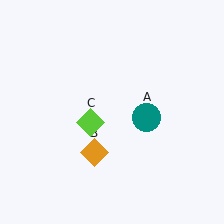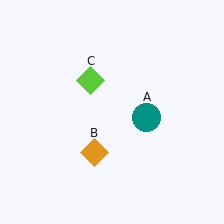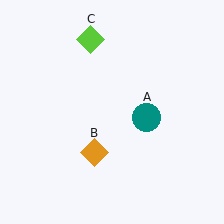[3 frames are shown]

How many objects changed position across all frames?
1 object changed position: lime diamond (object C).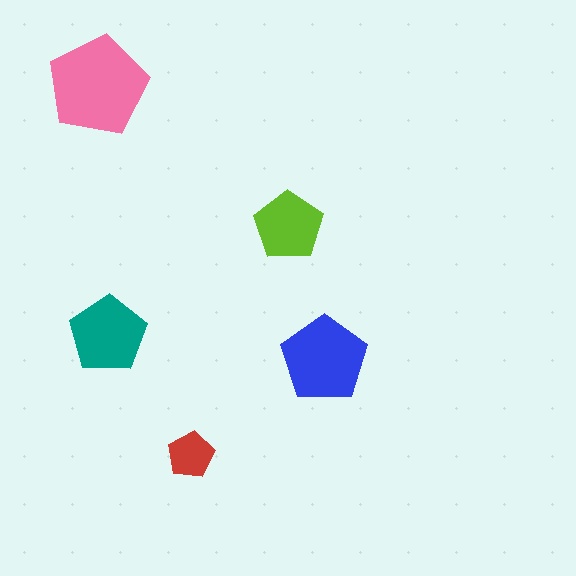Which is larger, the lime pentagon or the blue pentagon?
The blue one.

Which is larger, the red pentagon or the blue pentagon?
The blue one.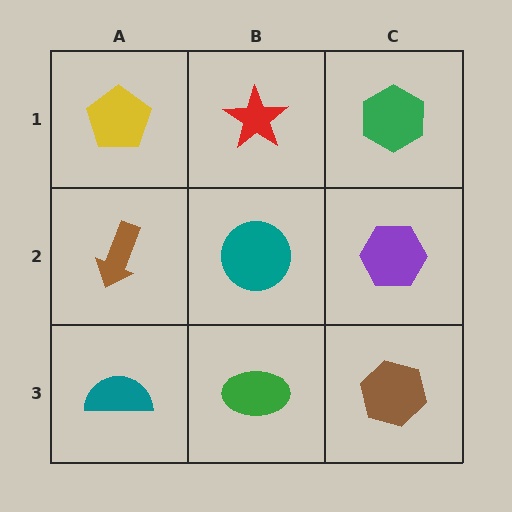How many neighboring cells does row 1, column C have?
2.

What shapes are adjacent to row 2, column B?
A red star (row 1, column B), a green ellipse (row 3, column B), a brown arrow (row 2, column A), a purple hexagon (row 2, column C).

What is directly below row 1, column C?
A purple hexagon.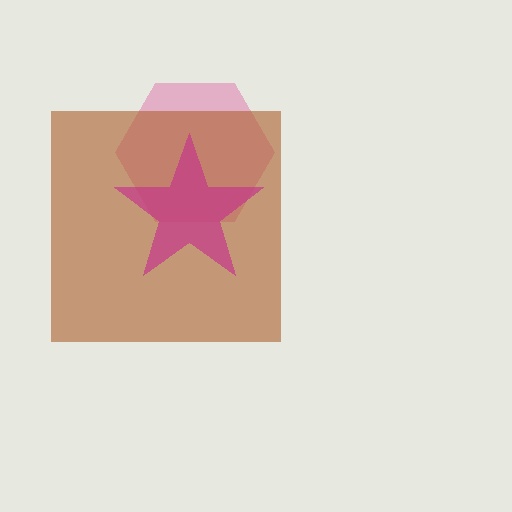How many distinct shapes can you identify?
There are 3 distinct shapes: a pink hexagon, a brown square, a magenta star.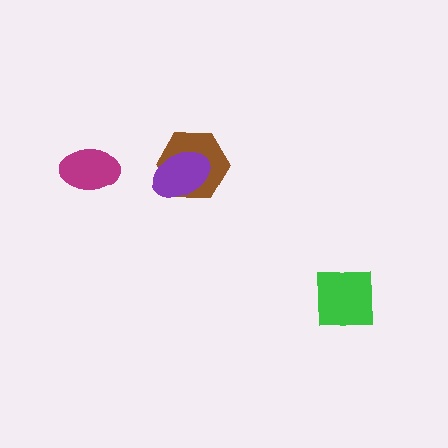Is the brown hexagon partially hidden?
Yes, it is partially covered by another shape.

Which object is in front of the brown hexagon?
The purple ellipse is in front of the brown hexagon.